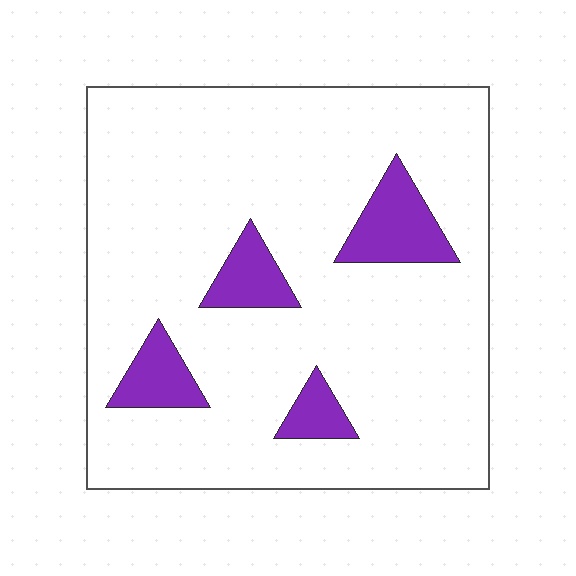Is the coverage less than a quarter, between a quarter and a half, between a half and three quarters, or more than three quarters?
Less than a quarter.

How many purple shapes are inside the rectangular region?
4.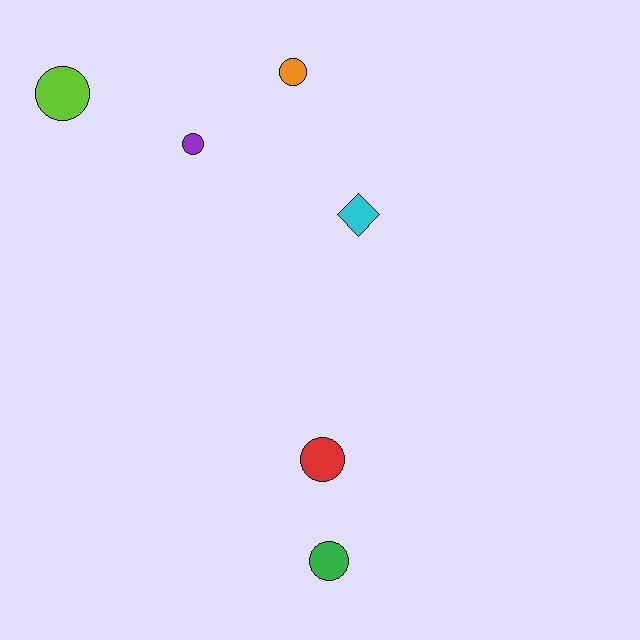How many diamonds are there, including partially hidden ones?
There is 1 diamond.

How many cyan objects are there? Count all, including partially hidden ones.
There is 1 cyan object.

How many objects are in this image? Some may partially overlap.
There are 6 objects.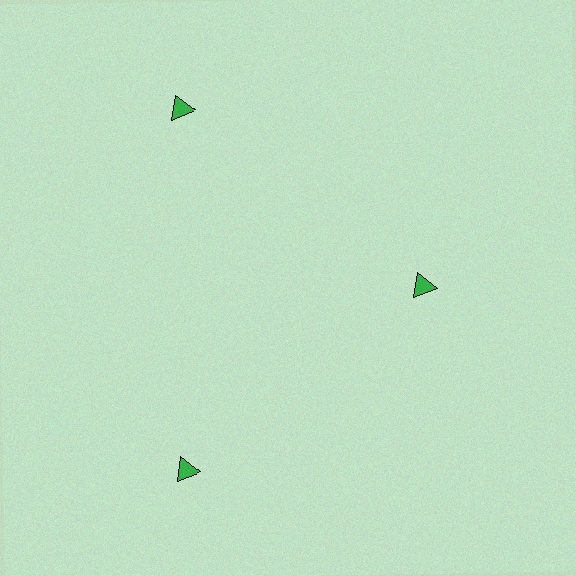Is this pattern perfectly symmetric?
No. The 3 green triangles are arranged in a ring, but one element near the 3 o'clock position is pulled inward toward the center, breaking the 3-fold rotational symmetry.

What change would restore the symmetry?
The symmetry would be restored by moving it outward, back onto the ring so that all 3 triangles sit at equal angles and equal distance from the center.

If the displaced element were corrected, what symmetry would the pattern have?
It would have 3-fold rotational symmetry — the pattern would map onto itself every 120 degrees.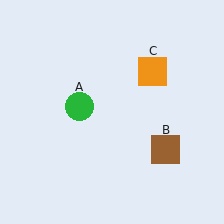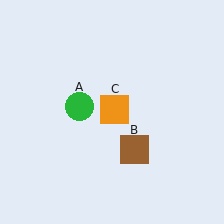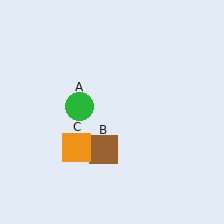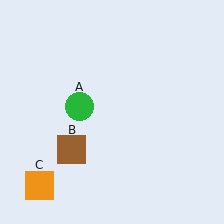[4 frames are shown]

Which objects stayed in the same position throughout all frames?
Green circle (object A) remained stationary.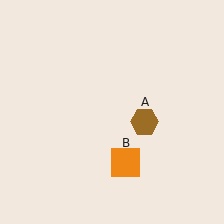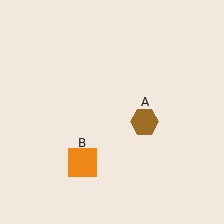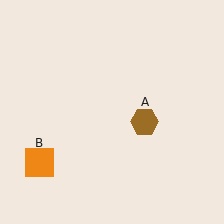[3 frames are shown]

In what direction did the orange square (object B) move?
The orange square (object B) moved left.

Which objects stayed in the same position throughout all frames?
Brown hexagon (object A) remained stationary.